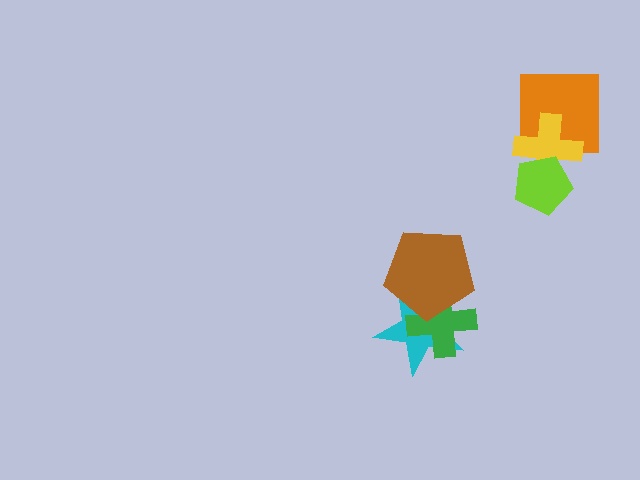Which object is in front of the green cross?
The brown pentagon is in front of the green cross.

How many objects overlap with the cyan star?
2 objects overlap with the cyan star.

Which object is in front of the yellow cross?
The lime pentagon is in front of the yellow cross.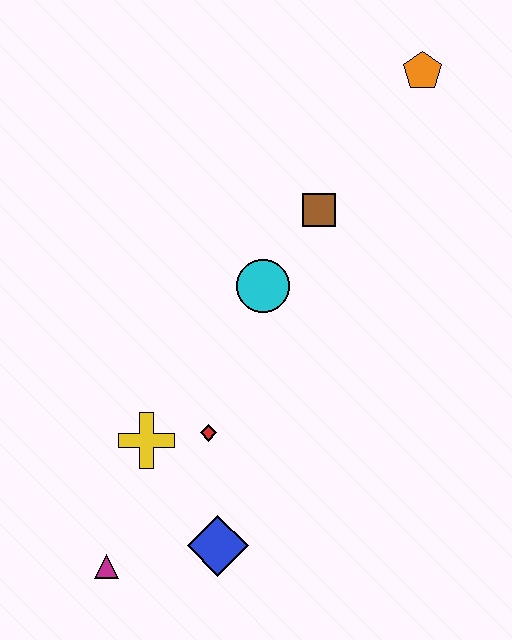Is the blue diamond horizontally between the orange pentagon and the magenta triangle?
Yes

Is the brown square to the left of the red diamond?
No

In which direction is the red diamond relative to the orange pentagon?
The red diamond is below the orange pentagon.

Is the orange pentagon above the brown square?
Yes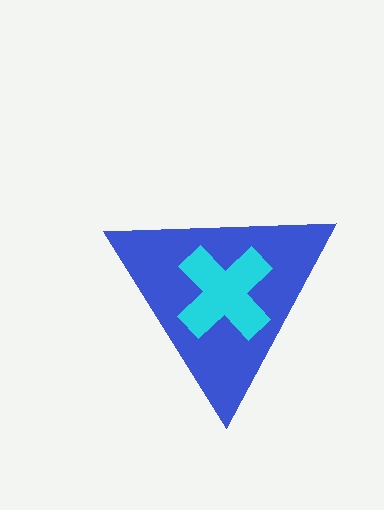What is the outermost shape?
The blue triangle.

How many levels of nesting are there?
2.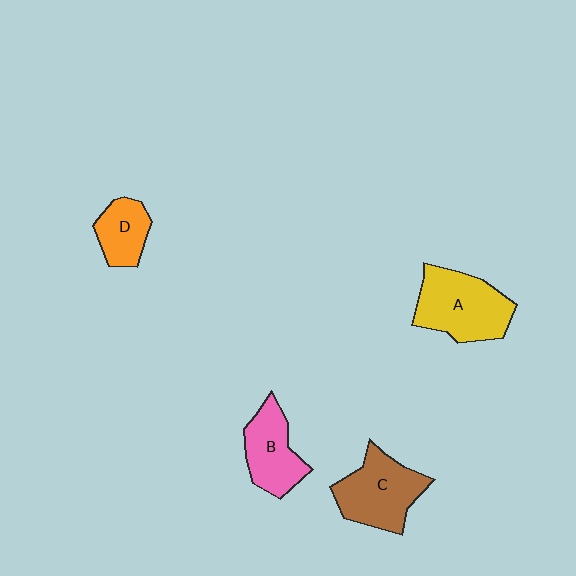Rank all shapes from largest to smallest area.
From largest to smallest: A (yellow), C (brown), B (pink), D (orange).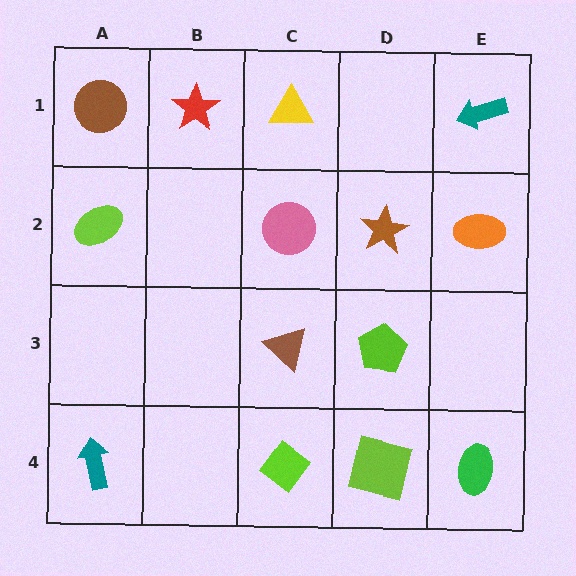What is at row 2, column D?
A brown star.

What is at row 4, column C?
A lime diamond.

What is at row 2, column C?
A pink circle.